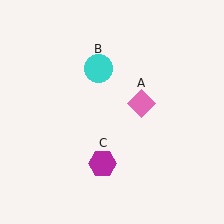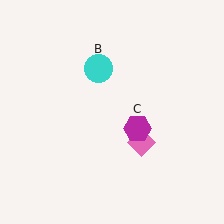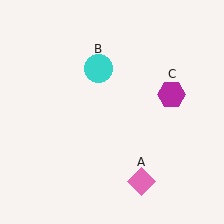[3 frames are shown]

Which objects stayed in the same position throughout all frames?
Cyan circle (object B) remained stationary.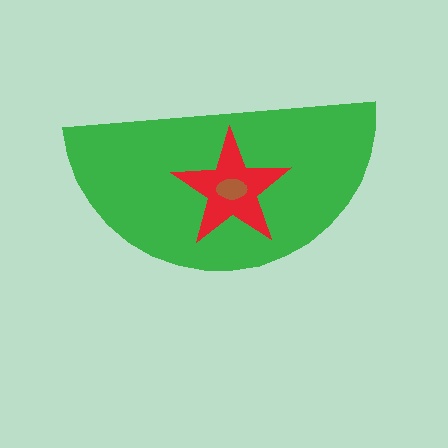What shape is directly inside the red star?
The brown ellipse.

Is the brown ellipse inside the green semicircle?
Yes.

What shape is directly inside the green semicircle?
The red star.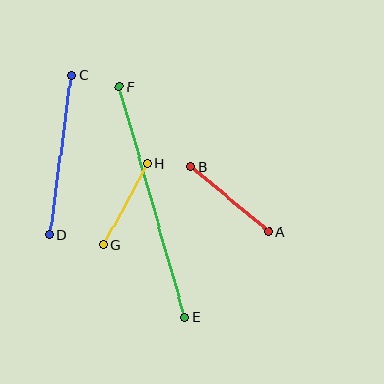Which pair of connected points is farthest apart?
Points E and F are farthest apart.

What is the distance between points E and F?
The distance is approximately 239 pixels.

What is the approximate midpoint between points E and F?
The midpoint is at approximately (152, 202) pixels.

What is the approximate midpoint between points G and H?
The midpoint is at approximately (125, 204) pixels.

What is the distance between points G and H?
The distance is approximately 92 pixels.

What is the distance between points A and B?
The distance is approximately 101 pixels.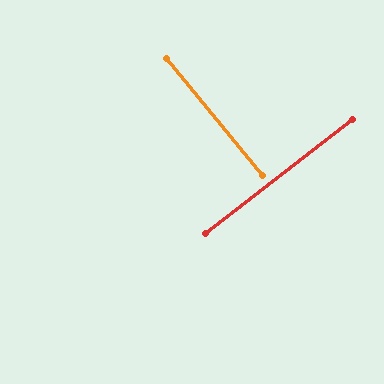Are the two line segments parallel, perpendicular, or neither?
Perpendicular — they meet at approximately 88°.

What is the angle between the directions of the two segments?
Approximately 88 degrees.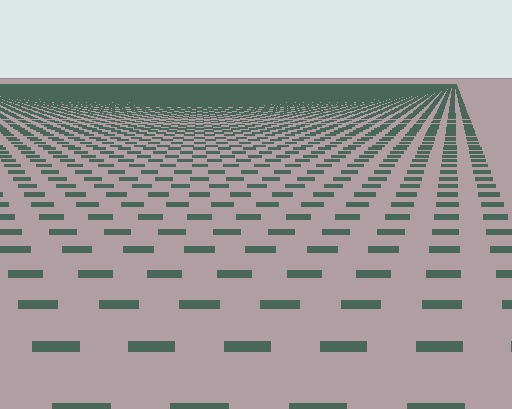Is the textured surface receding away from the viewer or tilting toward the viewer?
The surface is receding away from the viewer. Texture elements get smaller and denser toward the top.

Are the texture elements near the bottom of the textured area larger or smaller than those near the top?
Larger. Near the bottom, elements are closer to the viewer and appear at a bigger on-screen size.